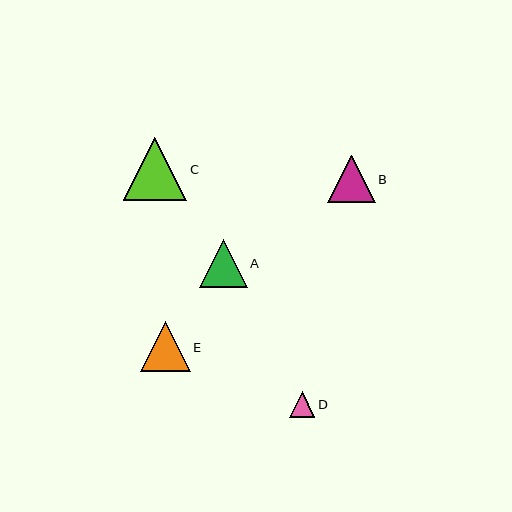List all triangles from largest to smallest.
From largest to smallest: C, E, A, B, D.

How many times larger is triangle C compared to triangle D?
Triangle C is approximately 2.5 times the size of triangle D.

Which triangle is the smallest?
Triangle D is the smallest with a size of approximately 25 pixels.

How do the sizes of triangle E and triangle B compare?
Triangle E and triangle B are approximately the same size.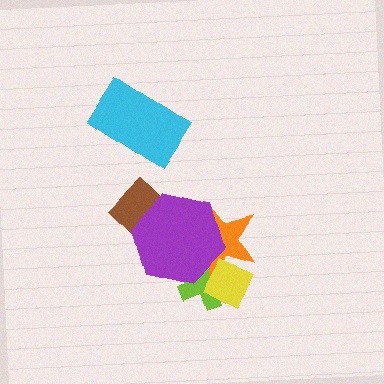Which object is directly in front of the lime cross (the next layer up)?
The orange star is directly in front of the lime cross.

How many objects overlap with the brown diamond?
1 object overlaps with the brown diamond.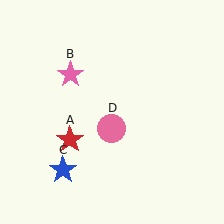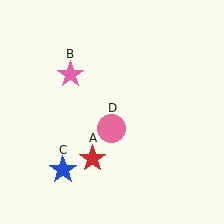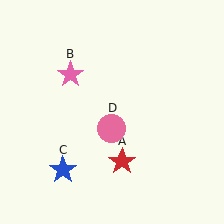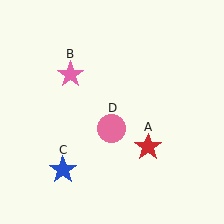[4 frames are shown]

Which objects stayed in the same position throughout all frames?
Pink star (object B) and blue star (object C) and pink circle (object D) remained stationary.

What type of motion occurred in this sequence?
The red star (object A) rotated counterclockwise around the center of the scene.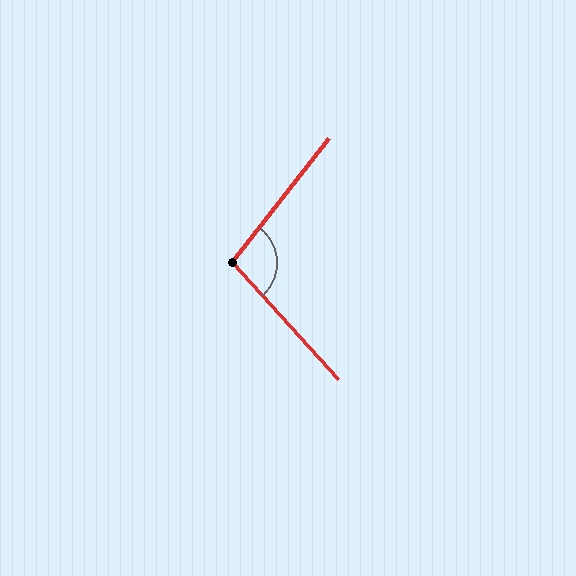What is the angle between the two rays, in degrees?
Approximately 100 degrees.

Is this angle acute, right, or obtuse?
It is obtuse.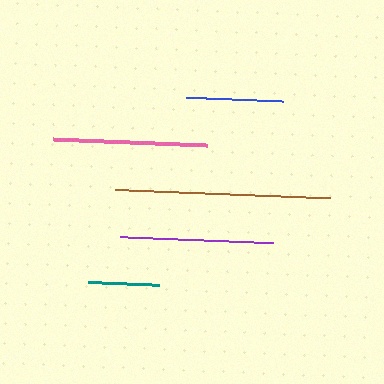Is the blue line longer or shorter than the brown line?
The brown line is longer than the blue line.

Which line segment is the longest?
The brown line is the longest at approximately 215 pixels.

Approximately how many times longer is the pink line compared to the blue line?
The pink line is approximately 1.6 times the length of the blue line.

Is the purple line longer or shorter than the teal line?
The purple line is longer than the teal line.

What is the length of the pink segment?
The pink segment is approximately 154 pixels long.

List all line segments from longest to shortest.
From longest to shortest: brown, pink, purple, blue, teal.